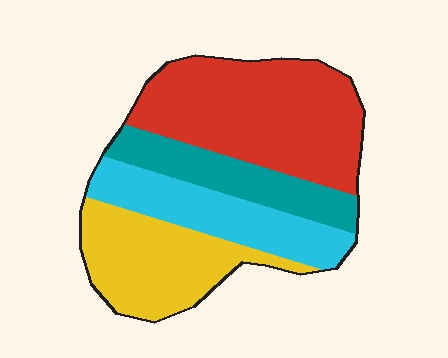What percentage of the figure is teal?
Teal takes up about one sixth (1/6) of the figure.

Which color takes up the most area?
Red, at roughly 40%.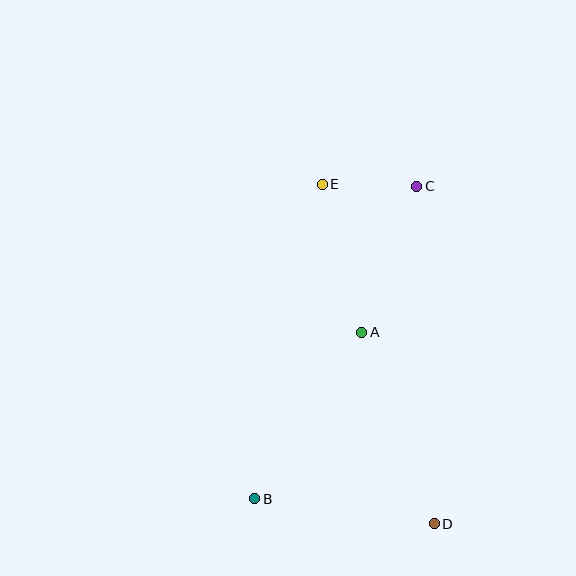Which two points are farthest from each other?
Points D and E are farthest from each other.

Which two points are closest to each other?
Points C and E are closest to each other.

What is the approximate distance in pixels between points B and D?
The distance between B and D is approximately 181 pixels.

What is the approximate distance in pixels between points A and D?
The distance between A and D is approximately 205 pixels.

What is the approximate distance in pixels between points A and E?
The distance between A and E is approximately 153 pixels.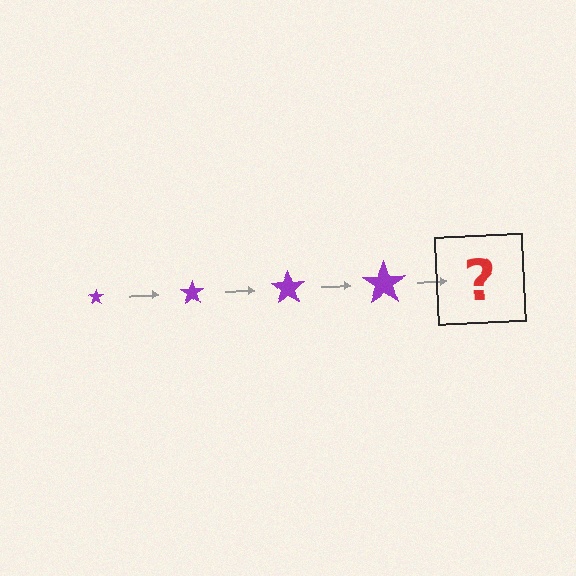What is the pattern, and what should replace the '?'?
The pattern is that the star gets progressively larger each step. The '?' should be a purple star, larger than the previous one.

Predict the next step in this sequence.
The next step is a purple star, larger than the previous one.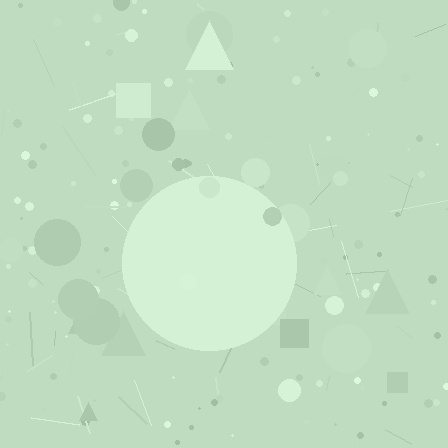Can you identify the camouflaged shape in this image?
The camouflaged shape is a circle.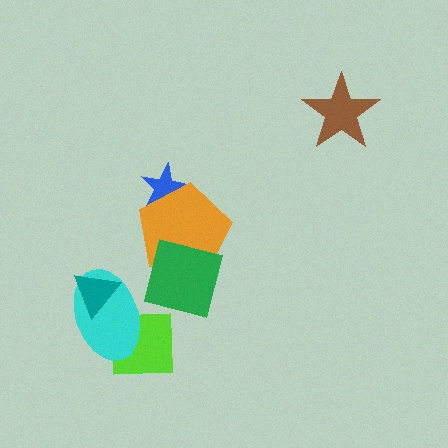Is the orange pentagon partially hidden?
Yes, it is partially covered by another shape.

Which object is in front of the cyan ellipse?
The teal triangle is in front of the cyan ellipse.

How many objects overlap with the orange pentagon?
2 objects overlap with the orange pentagon.